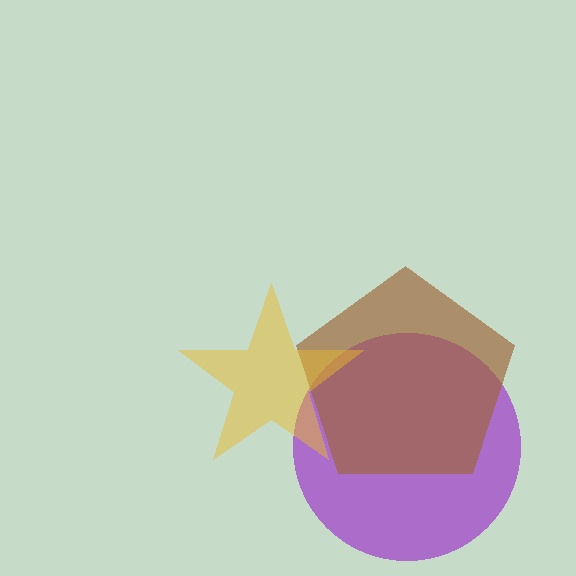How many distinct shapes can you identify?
There are 3 distinct shapes: a purple circle, a brown pentagon, a yellow star.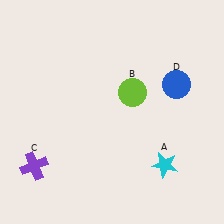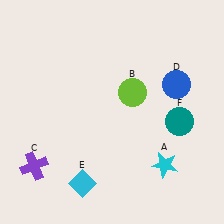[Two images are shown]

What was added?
A cyan diamond (E), a teal circle (F) were added in Image 2.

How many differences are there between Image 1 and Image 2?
There are 2 differences between the two images.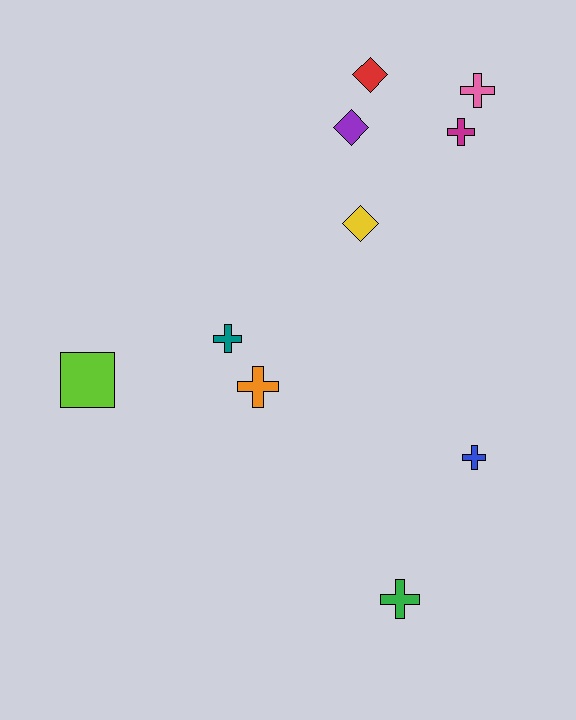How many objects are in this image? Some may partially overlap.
There are 10 objects.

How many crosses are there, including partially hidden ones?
There are 6 crosses.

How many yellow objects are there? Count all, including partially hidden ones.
There is 1 yellow object.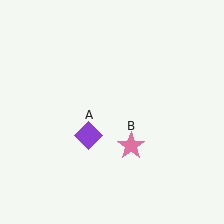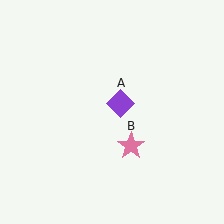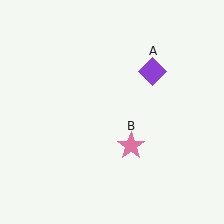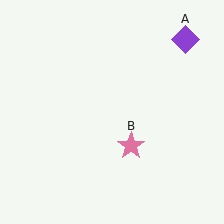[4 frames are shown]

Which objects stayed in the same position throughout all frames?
Pink star (object B) remained stationary.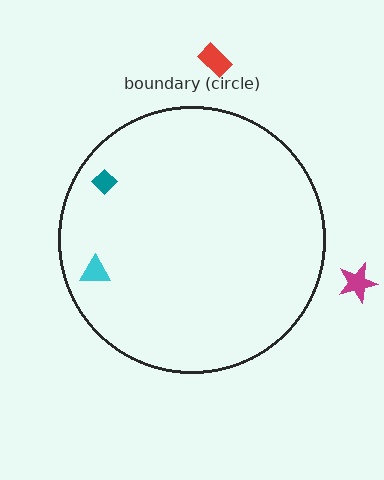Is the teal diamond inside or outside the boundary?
Inside.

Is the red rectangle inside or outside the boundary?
Outside.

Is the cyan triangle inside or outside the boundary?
Inside.